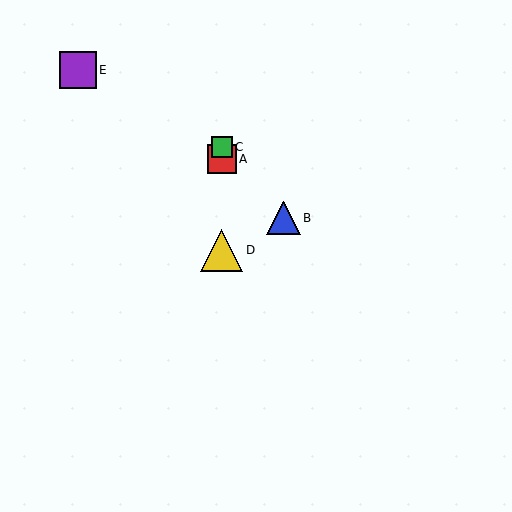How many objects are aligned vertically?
3 objects (A, C, D) are aligned vertically.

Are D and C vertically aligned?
Yes, both are at x≈222.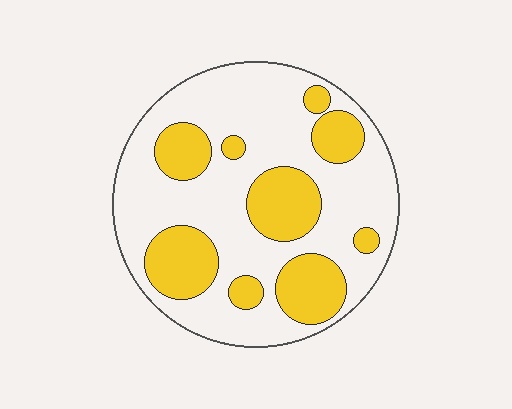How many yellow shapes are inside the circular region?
9.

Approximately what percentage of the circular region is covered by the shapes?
Approximately 30%.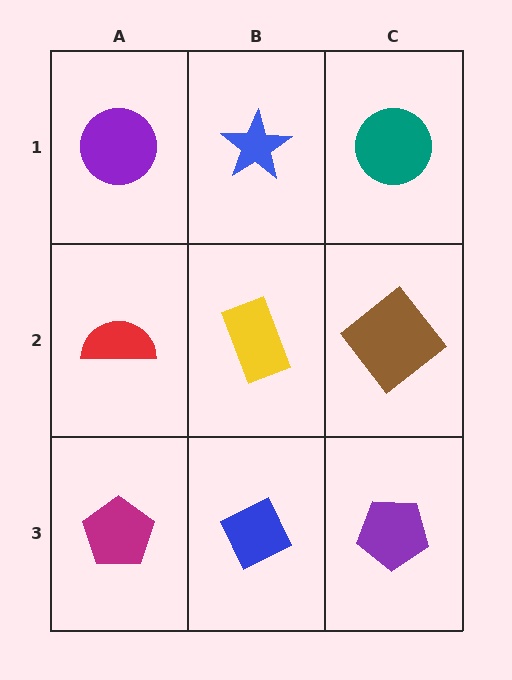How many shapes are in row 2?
3 shapes.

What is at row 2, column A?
A red semicircle.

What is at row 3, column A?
A magenta pentagon.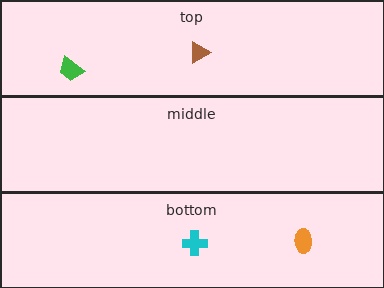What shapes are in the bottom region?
The cyan cross, the orange ellipse.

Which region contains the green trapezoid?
The top region.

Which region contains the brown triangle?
The top region.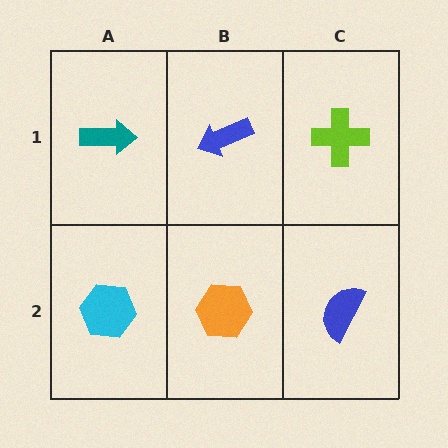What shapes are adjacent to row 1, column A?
A cyan hexagon (row 2, column A), a blue arrow (row 1, column B).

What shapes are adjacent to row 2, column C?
A lime cross (row 1, column C), an orange hexagon (row 2, column B).